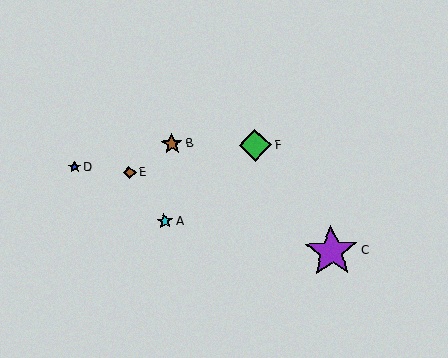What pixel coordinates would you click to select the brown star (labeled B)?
Click at (172, 144) to select the brown star B.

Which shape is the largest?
The purple star (labeled C) is the largest.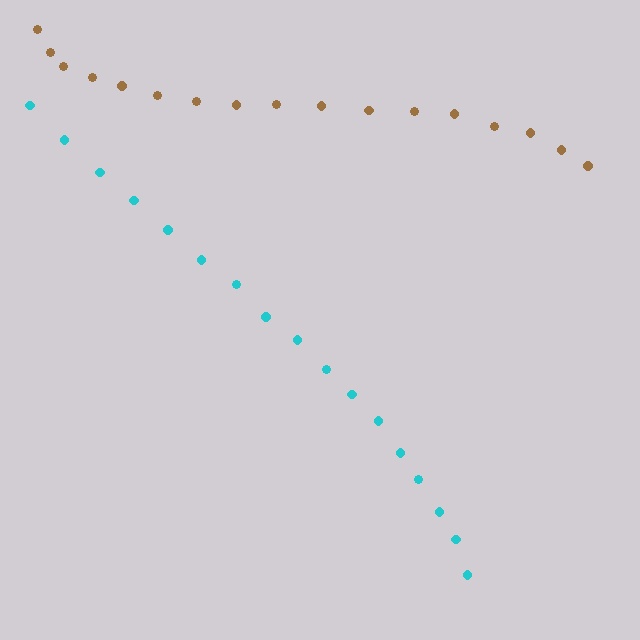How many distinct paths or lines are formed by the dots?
There are 2 distinct paths.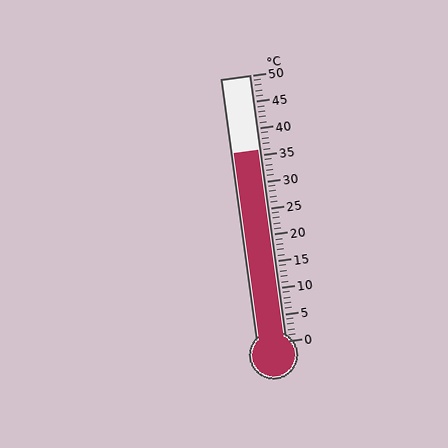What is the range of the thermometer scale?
The thermometer scale ranges from 0°C to 50°C.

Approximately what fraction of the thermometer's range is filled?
The thermometer is filled to approximately 70% of its range.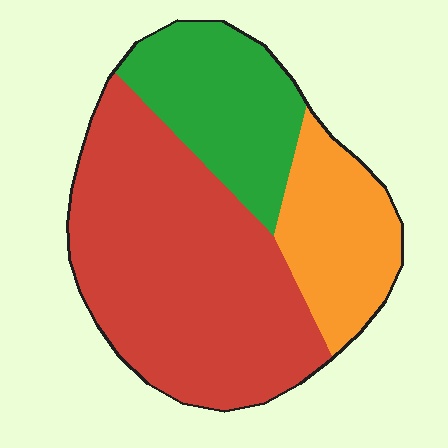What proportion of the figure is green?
Green covers around 25% of the figure.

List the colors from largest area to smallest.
From largest to smallest: red, green, orange.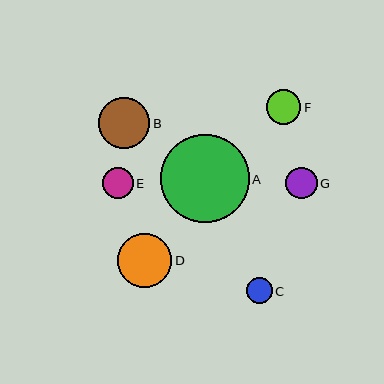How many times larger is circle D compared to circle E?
Circle D is approximately 1.7 times the size of circle E.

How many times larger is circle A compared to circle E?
Circle A is approximately 2.8 times the size of circle E.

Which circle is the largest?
Circle A is the largest with a size of approximately 88 pixels.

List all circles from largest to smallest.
From largest to smallest: A, D, B, F, G, E, C.